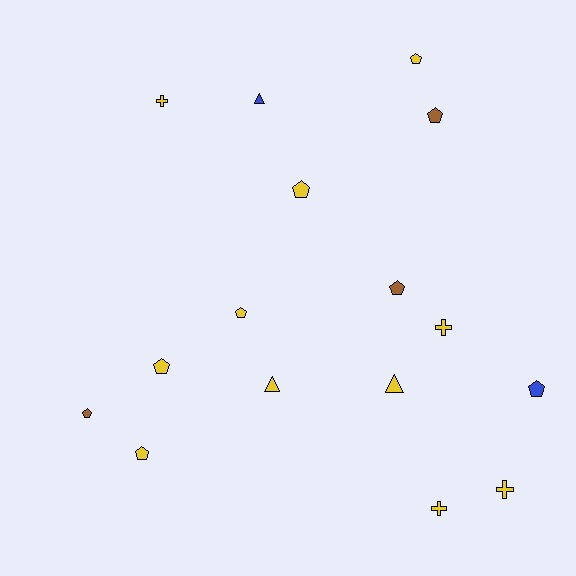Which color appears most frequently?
Yellow, with 11 objects.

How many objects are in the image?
There are 16 objects.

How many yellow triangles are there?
There are 2 yellow triangles.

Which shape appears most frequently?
Pentagon, with 9 objects.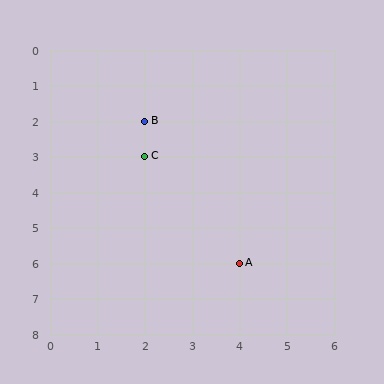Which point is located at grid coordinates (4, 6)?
Point A is at (4, 6).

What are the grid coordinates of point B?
Point B is at grid coordinates (2, 2).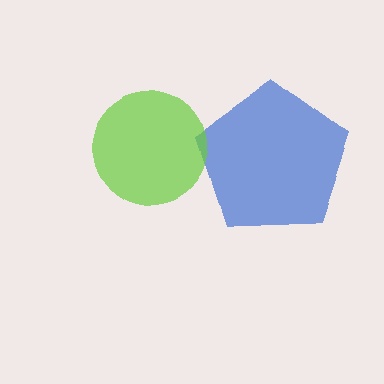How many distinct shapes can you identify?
There are 2 distinct shapes: a blue pentagon, a lime circle.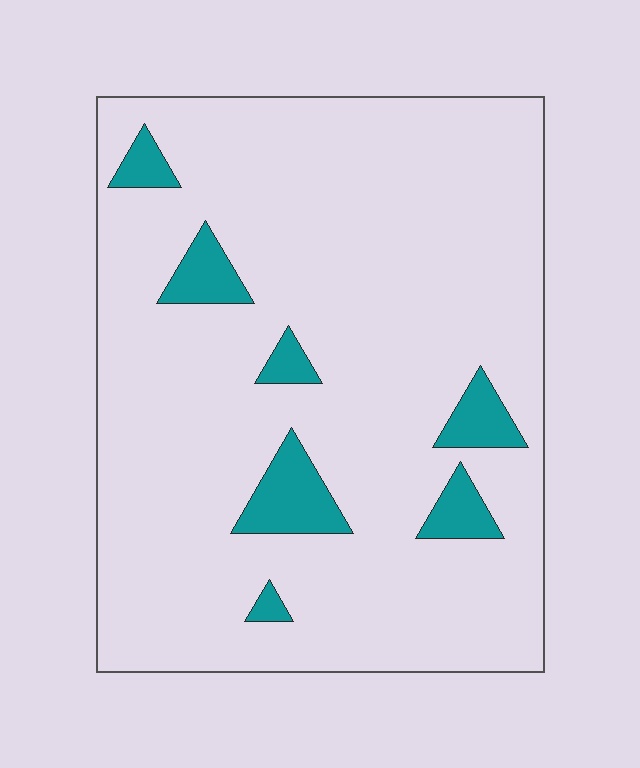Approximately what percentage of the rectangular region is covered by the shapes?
Approximately 10%.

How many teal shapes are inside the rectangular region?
7.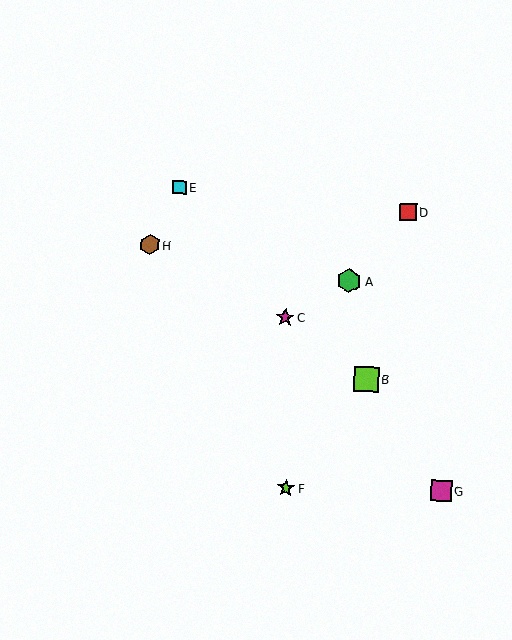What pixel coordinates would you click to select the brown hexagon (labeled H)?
Click at (150, 245) to select the brown hexagon H.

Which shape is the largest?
The lime square (labeled B) is the largest.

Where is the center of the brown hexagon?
The center of the brown hexagon is at (150, 245).